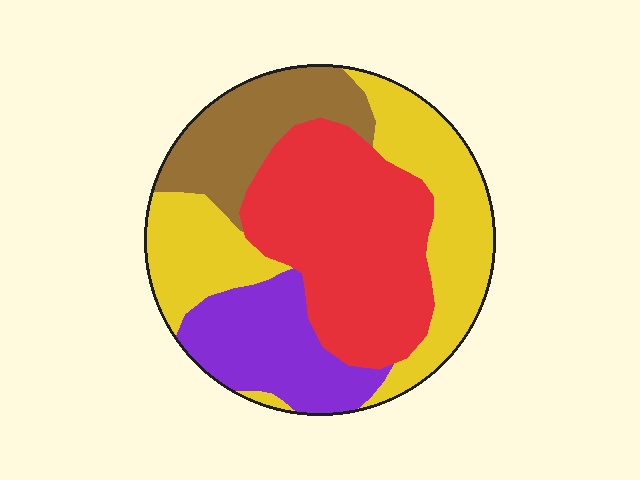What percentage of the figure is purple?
Purple takes up about one sixth (1/6) of the figure.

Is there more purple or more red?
Red.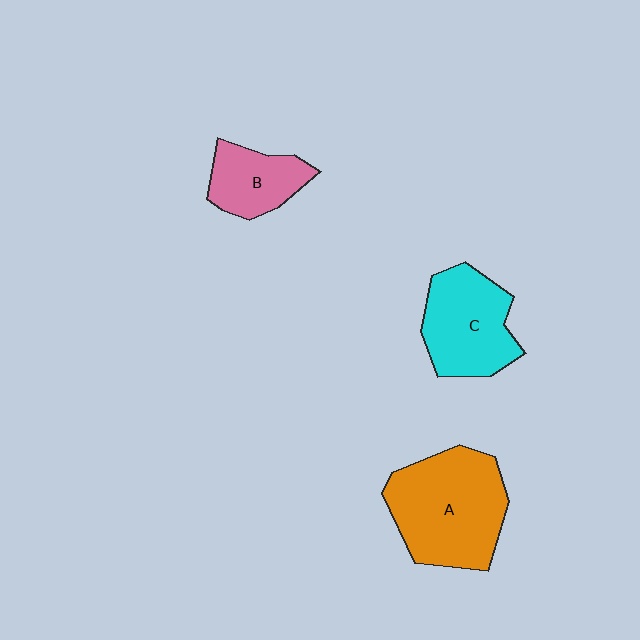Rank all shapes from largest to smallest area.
From largest to smallest: A (orange), C (cyan), B (pink).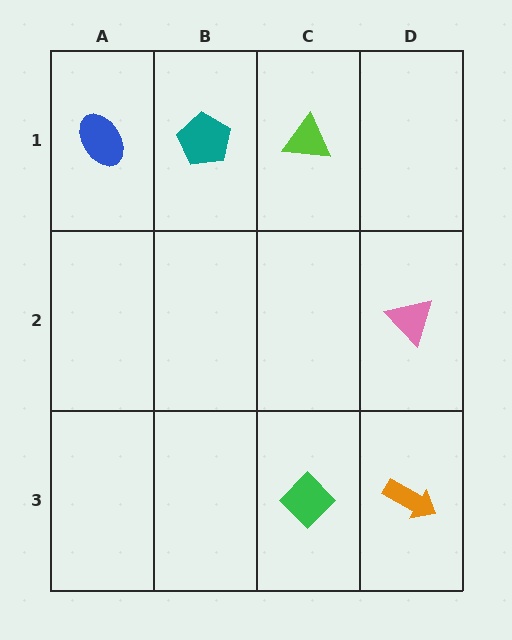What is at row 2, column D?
A pink triangle.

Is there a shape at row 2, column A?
No, that cell is empty.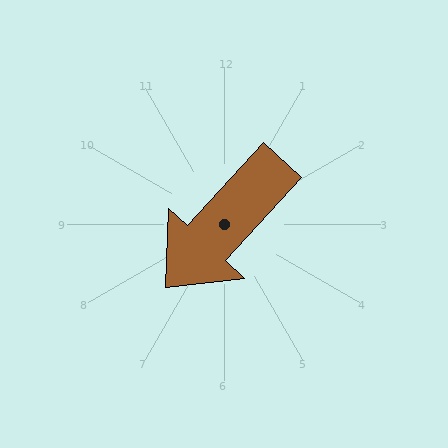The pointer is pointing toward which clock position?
Roughly 7 o'clock.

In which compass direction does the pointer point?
Southwest.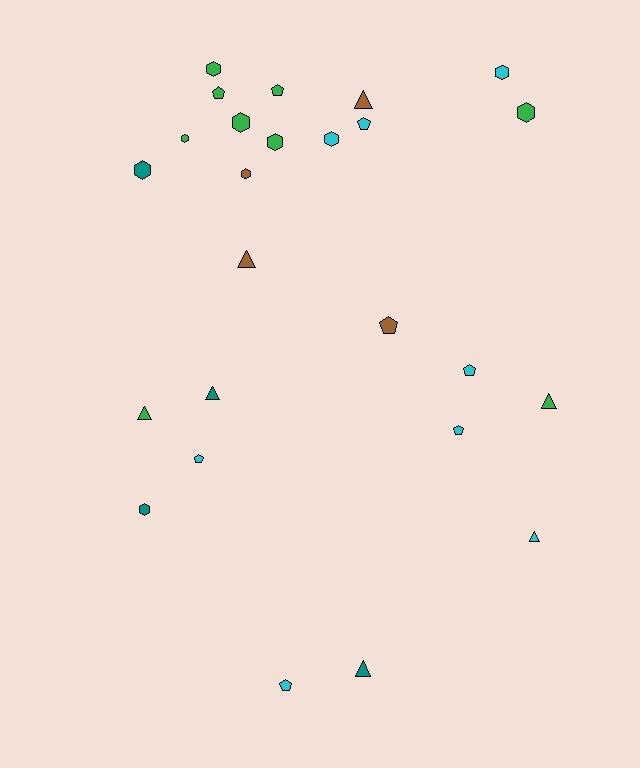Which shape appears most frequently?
Hexagon, with 10 objects.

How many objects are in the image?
There are 25 objects.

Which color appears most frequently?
Green, with 9 objects.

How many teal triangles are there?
There are 2 teal triangles.